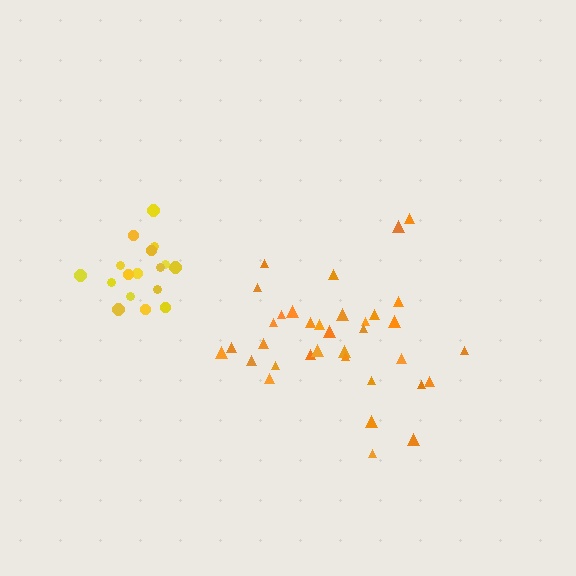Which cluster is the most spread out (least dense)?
Orange.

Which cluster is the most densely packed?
Yellow.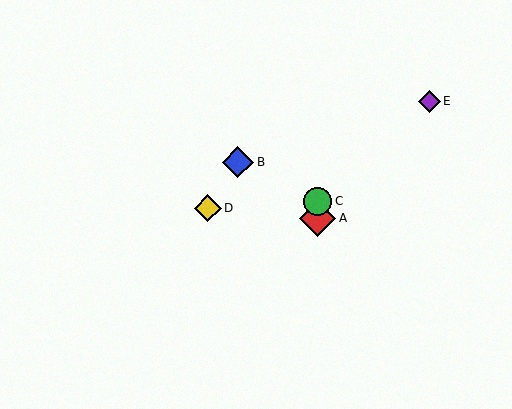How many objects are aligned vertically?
2 objects (A, C) are aligned vertically.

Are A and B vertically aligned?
No, A is at x≈318 and B is at x≈238.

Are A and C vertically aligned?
Yes, both are at x≈318.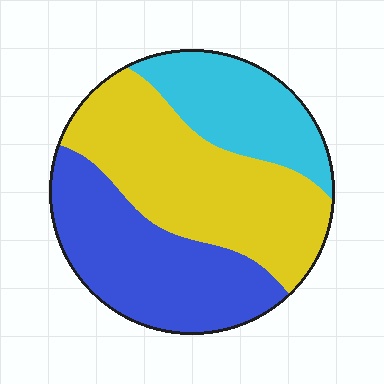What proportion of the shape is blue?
Blue covers 35% of the shape.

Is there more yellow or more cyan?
Yellow.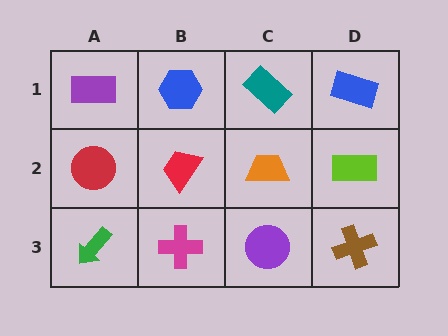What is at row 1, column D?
A blue rectangle.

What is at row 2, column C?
An orange trapezoid.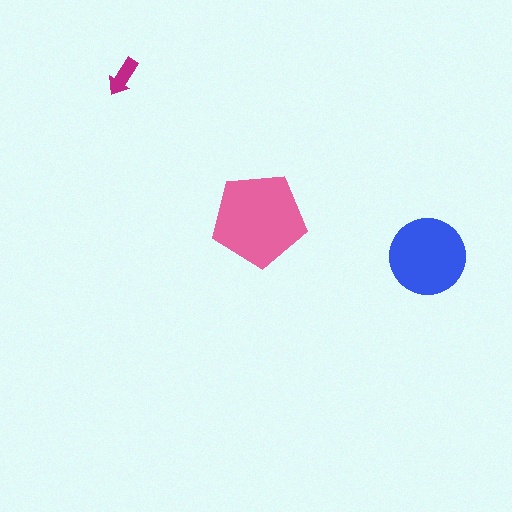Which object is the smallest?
The magenta arrow.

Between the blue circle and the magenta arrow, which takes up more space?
The blue circle.